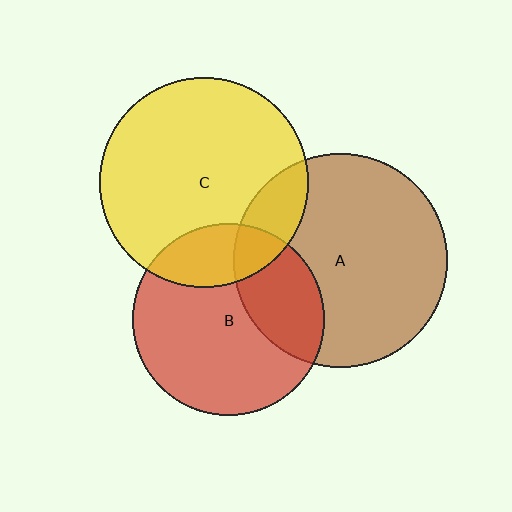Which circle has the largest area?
Circle A (brown).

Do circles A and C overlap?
Yes.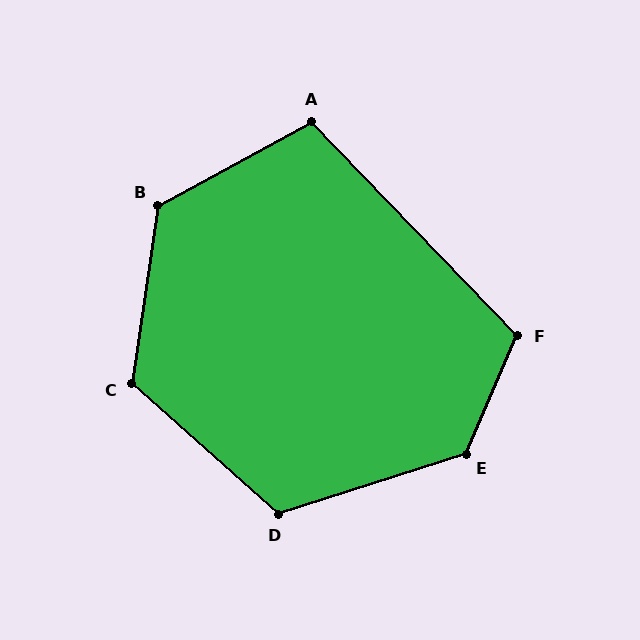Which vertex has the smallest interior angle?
A, at approximately 105 degrees.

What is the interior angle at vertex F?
Approximately 113 degrees (obtuse).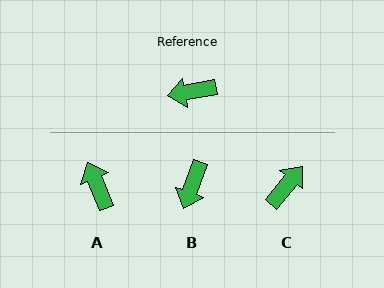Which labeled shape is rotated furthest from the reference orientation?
C, about 139 degrees away.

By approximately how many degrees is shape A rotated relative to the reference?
Approximately 78 degrees clockwise.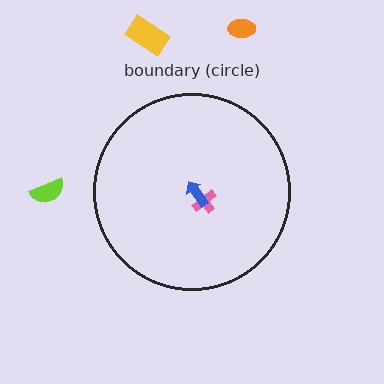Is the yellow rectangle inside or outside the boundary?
Outside.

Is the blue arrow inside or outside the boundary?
Inside.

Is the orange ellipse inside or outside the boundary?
Outside.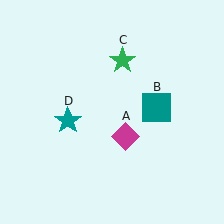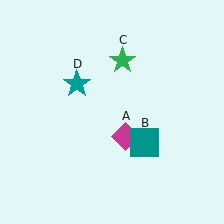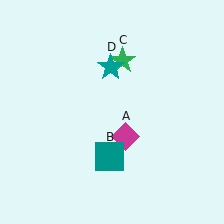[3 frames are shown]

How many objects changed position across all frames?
2 objects changed position: teal square (object B), teal star (object D).